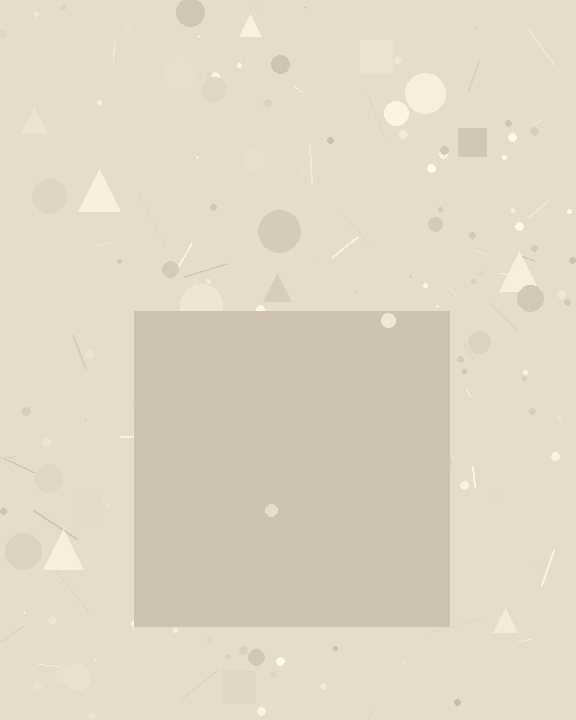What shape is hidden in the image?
A square is hidden in the image.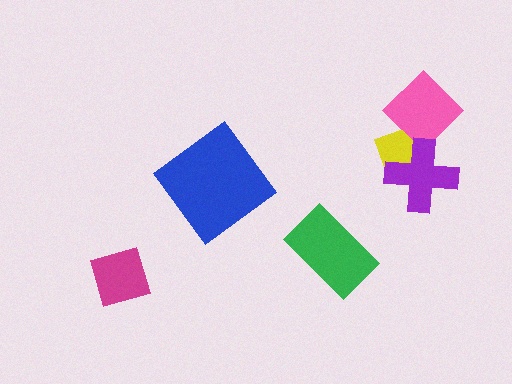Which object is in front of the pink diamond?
The purple cross is in front of the pink diamond.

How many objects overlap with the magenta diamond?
0 objects overlap with the magenta diamond.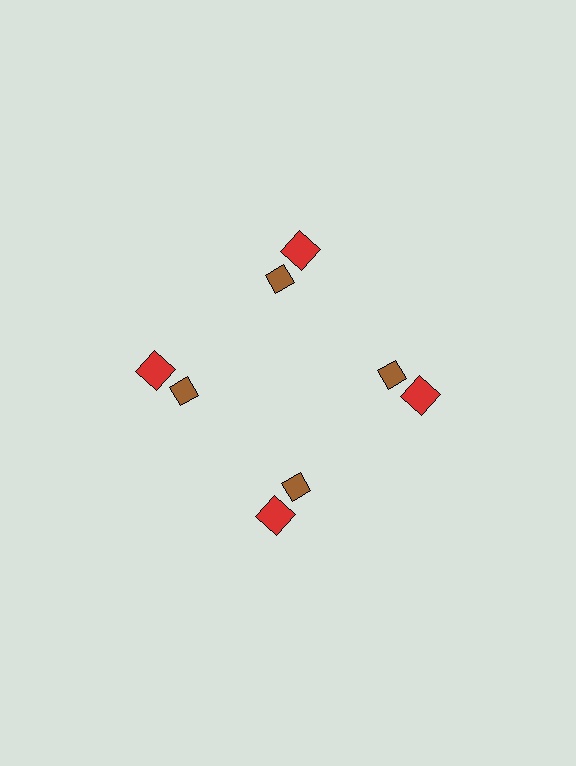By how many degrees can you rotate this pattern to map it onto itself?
The pattern maps onto itself every 90 degrees of rotation.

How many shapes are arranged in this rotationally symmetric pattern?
There are 8 shapes, arranged in 4 groups of 2.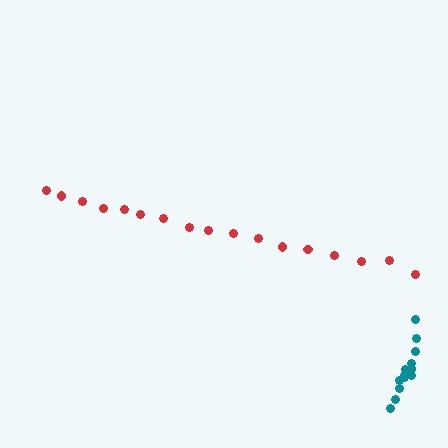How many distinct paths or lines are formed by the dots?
There are 2 distinct paths.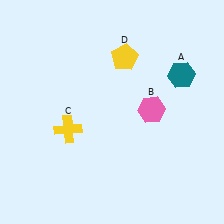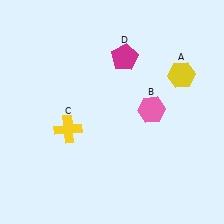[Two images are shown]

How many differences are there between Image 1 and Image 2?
There are 2 differences between the two images.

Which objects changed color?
A changed from teal to yellow. D changed from yellow to magenta.